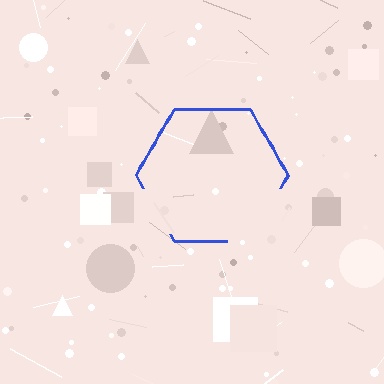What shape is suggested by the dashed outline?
The dashed outline suggests a hexagon.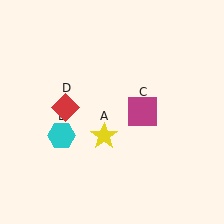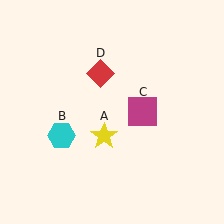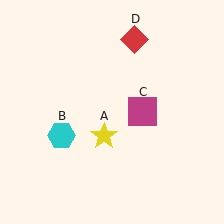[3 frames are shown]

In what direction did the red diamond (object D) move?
The red diamond (object D) moved up and to the right.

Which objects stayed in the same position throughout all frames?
Yellow star (object A) and cyan hexagon (object B) and magenta square (object C) remained stationary.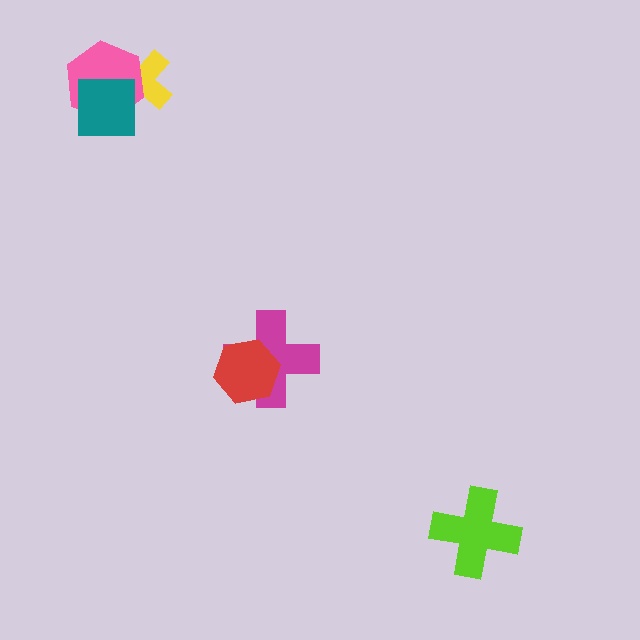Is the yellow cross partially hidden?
Yes, it is partially covered by another shape.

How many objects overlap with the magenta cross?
1 object overlaps with the magenta cross.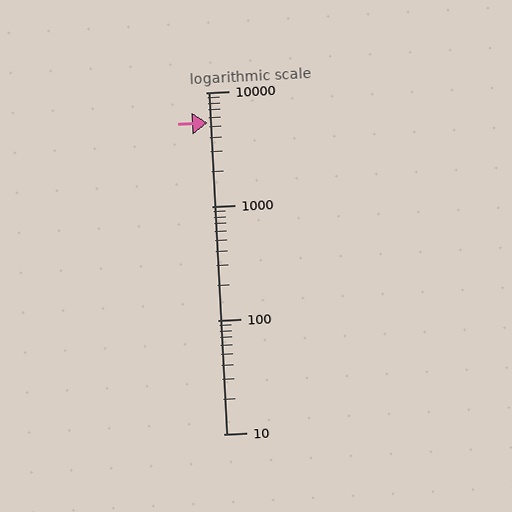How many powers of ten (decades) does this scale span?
The scale spans 3 decades, from 10 to 10000.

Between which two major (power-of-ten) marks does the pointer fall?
The pointer is between 1000 and 10000.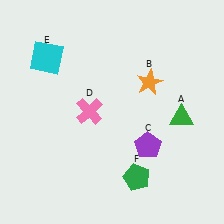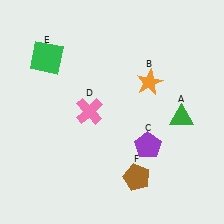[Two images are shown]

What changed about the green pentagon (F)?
In Image 1, F is green. In Image 2, it changed to brown.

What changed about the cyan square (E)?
In Image 1, E is cyan. In Image 2, it changed to green.